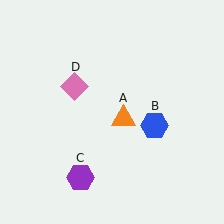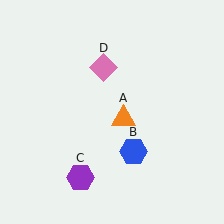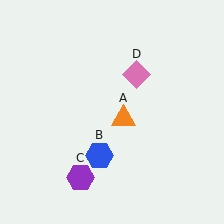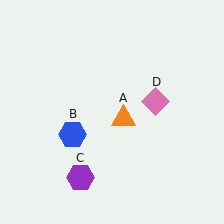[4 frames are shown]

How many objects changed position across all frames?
2 objects changed position: blue hexagon (object B), pink diamond (object D).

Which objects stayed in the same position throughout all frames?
Orange triangle (object A) and purple hexagon (object C) remained stationary.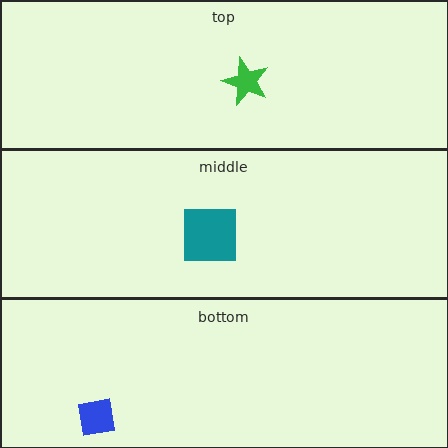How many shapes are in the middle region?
1.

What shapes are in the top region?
The green star.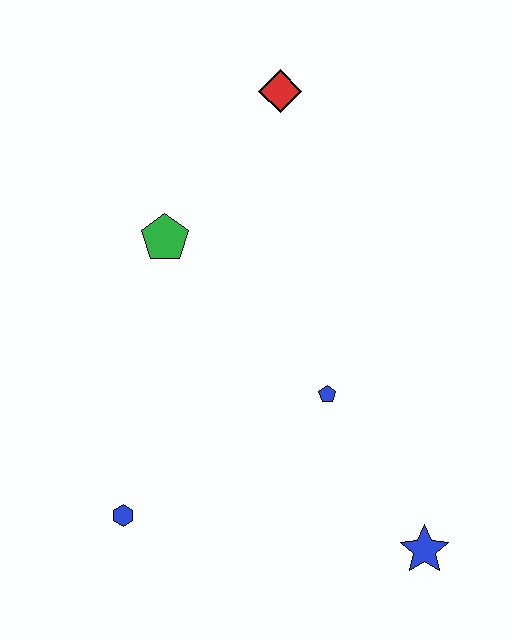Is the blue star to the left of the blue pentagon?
No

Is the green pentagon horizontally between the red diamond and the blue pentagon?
No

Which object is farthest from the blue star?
The red diamond is farthest from the blue star.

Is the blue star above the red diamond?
No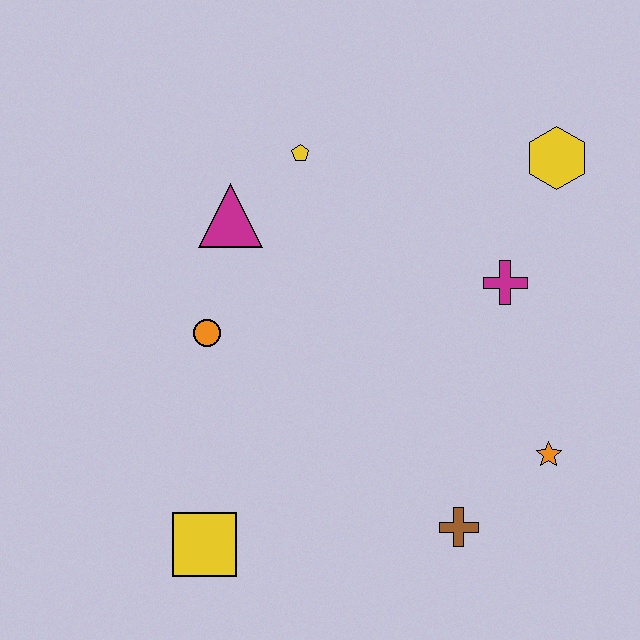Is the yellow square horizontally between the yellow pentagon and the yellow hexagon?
No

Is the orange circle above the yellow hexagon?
No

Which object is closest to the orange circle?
The magenta triangle is closest to the orange circle.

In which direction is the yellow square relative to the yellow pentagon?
The yellow square is below the yellow pentagon.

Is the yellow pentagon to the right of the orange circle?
Yes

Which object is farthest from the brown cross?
The yellow pentagon is farthest from the brown cross.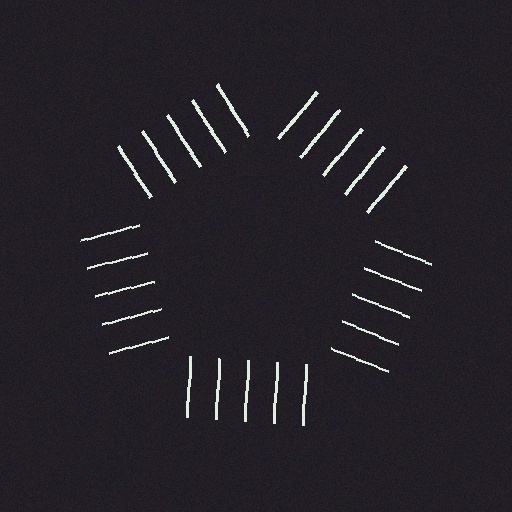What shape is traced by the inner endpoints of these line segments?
An illusory pentagon — the line segments terminate on its edges but no continuous stroke is drawn.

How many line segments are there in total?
25 — 5 along each of the 5 edges.